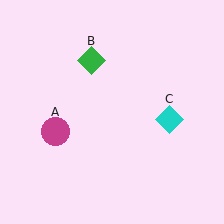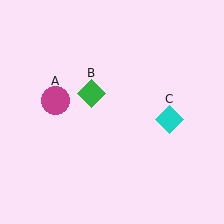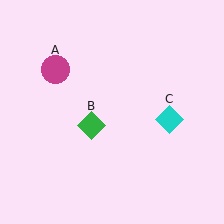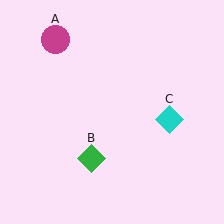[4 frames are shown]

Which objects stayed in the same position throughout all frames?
Cyan diamond (object C) remained stationary.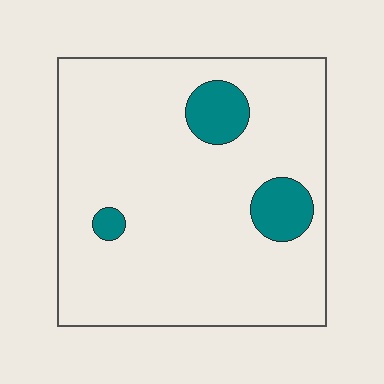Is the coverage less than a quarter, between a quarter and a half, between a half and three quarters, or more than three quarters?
Less than a quarter.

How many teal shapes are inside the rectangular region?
3.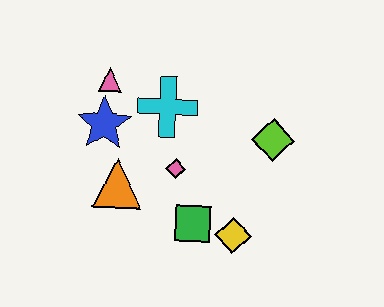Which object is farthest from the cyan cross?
The yellow diamond is farthest from the cyan cross.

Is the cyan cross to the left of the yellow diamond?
Yes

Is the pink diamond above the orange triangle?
Yes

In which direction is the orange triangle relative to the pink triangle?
The orange triangle is below the pink triangle.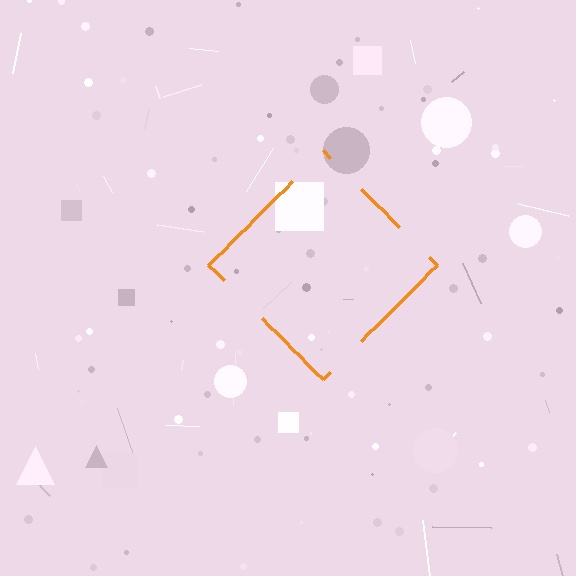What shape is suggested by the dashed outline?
The dashed outline suggests a diamond.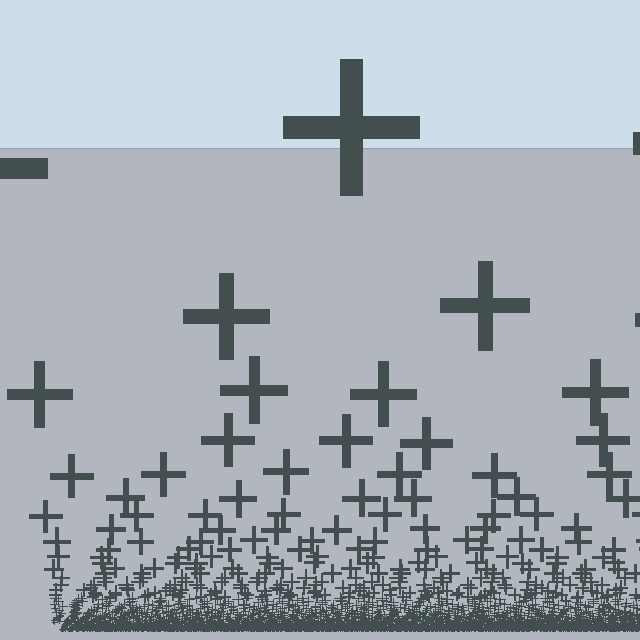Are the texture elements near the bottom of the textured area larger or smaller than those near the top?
Smaller. The gradient is inverted — elements near the bottom are smaller and denser.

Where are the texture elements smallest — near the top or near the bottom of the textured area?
Near the bottom.